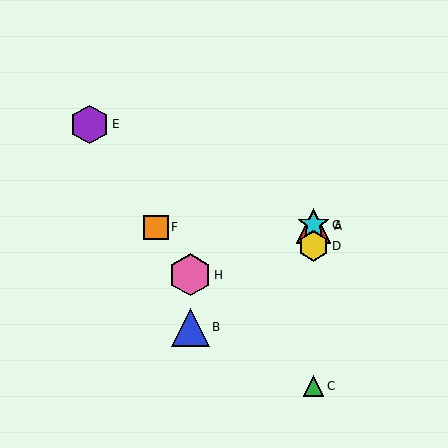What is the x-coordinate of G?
Object G is at x≈314.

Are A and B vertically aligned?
No, A is at x≈314 and B is at x≈190.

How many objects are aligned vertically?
4 objects (A, C, D, G) are aligned vertically.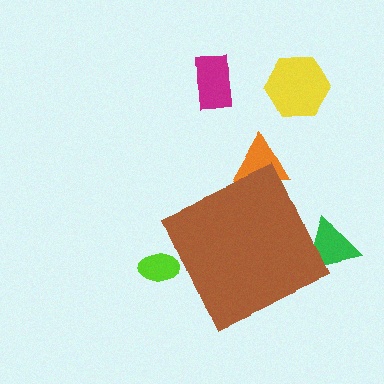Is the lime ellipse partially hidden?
Yes, the lime ellipse is partially hidden behind the brown diamond.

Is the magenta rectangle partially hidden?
No, the magenta rectangle is fully visible.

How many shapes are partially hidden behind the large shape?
3 shapes are partially hidden.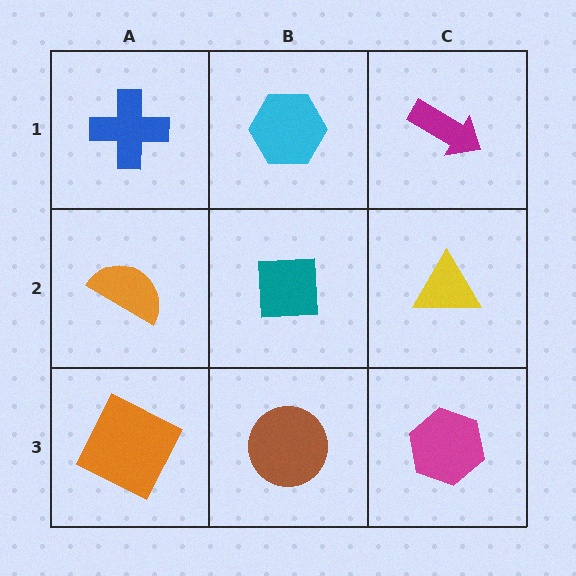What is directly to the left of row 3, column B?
An orange square.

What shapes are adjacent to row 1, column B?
A teal square (row 2, column B), a blue cross (row 1, column A), a magenta arrow (row 1, column C).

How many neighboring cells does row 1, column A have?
2.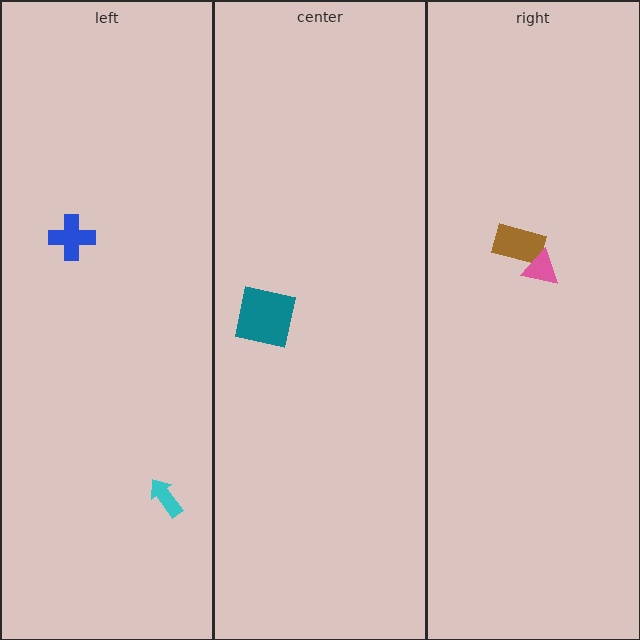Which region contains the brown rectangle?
The right region.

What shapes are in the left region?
The blue cross, the cyan arrow.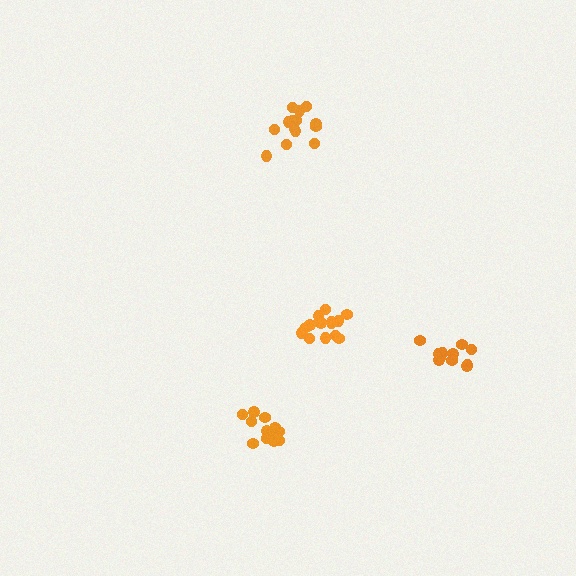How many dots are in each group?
Group 1: 13 dots, Group 2: 14 dots, Group 3: 15 dots, Group 4: 11 dots (53 total).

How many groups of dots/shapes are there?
There are 4 groups.